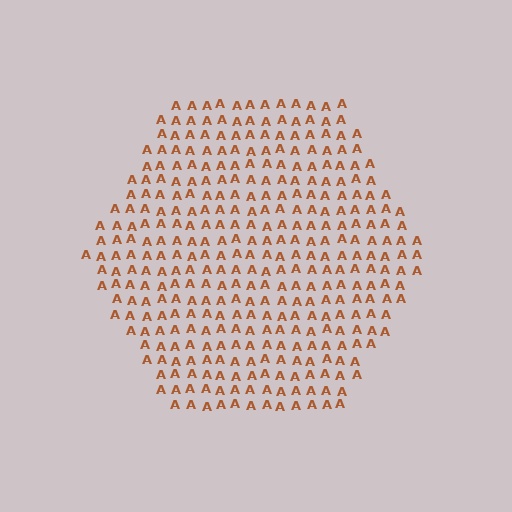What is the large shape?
The large shape is a hexagon.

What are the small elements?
The small elements are letter A's.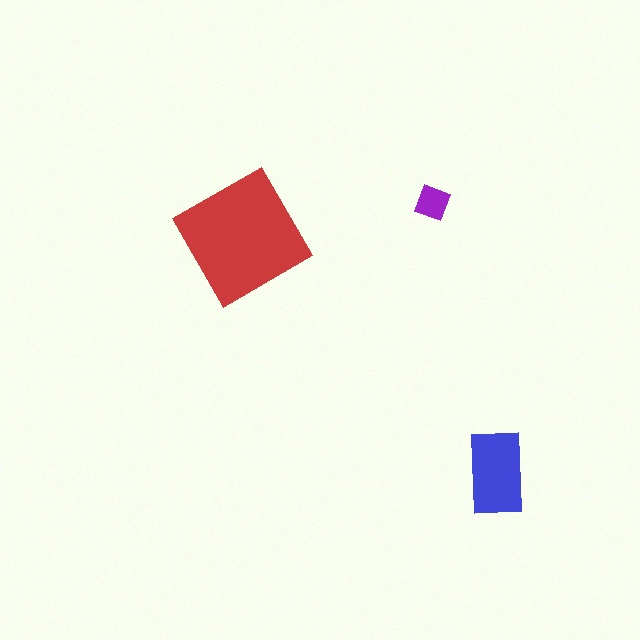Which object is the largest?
The red diamond.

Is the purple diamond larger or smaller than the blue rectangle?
Smaller.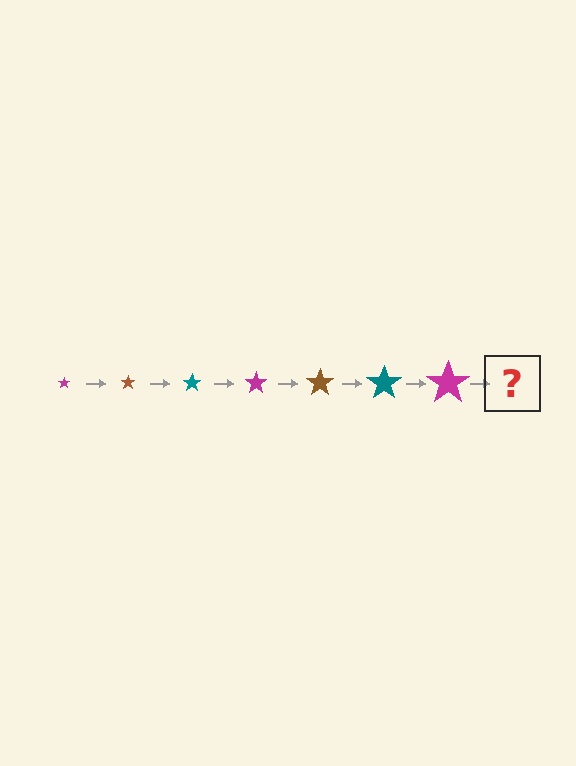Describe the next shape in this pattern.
It should be a brown star, larger than the previous one.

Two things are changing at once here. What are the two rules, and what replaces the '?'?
The two rules are that the star grows larger each step and the color cycles through magenta, brown, and teal. The '?' should be a brown star, larger than the previous one.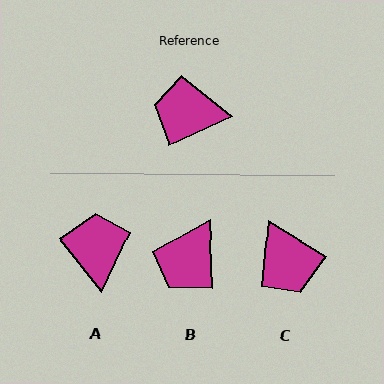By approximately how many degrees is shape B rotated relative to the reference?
Approximately 68 degrees counter-clockwise.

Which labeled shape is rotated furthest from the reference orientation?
C, about 124 degrees away.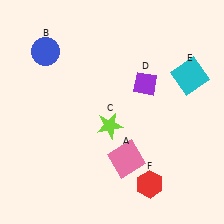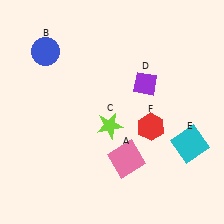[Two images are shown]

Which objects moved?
The objects that moved are: the cyan square (E), the red hexagon (F).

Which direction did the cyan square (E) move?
The cyan square (E) moved down.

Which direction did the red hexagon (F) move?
The red hexagon (F) moved up.